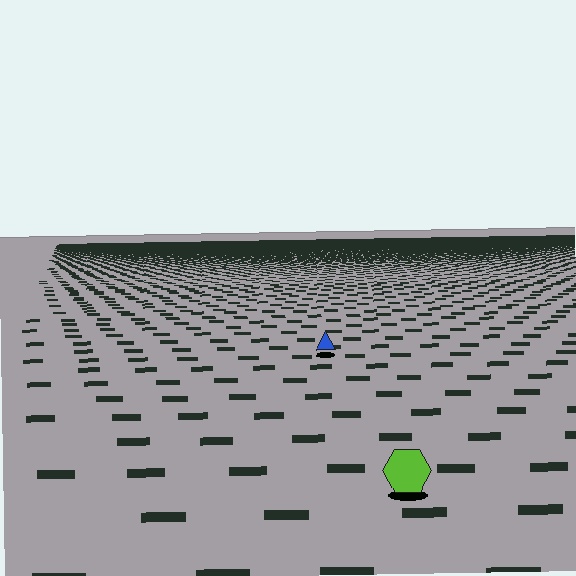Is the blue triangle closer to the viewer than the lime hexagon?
No. The lime hexagon is closer — you can tell from the texture gradient: the ground texture is coarser near it.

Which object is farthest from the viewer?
The blue triangle is farthest from the viewer. It appears smaller and the ground texture around it is denser.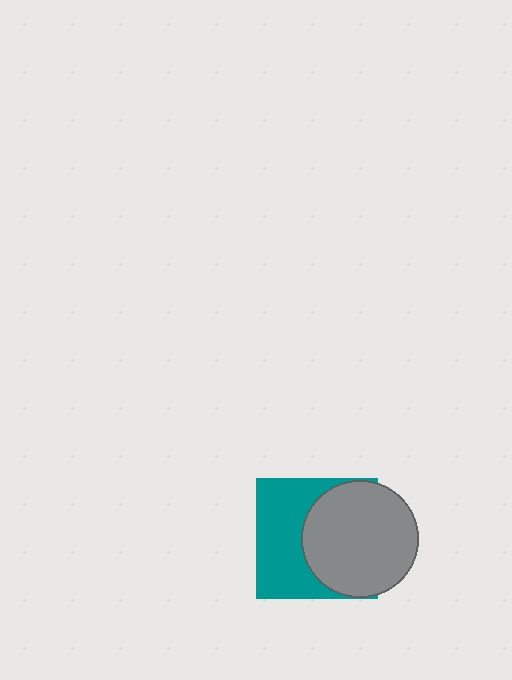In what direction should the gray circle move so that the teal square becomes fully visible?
The gray circle should move right. That is the shortest direction to clear the overlap and leave the teal square fully visible.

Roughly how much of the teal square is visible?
About half of it is visible (roughly 50%).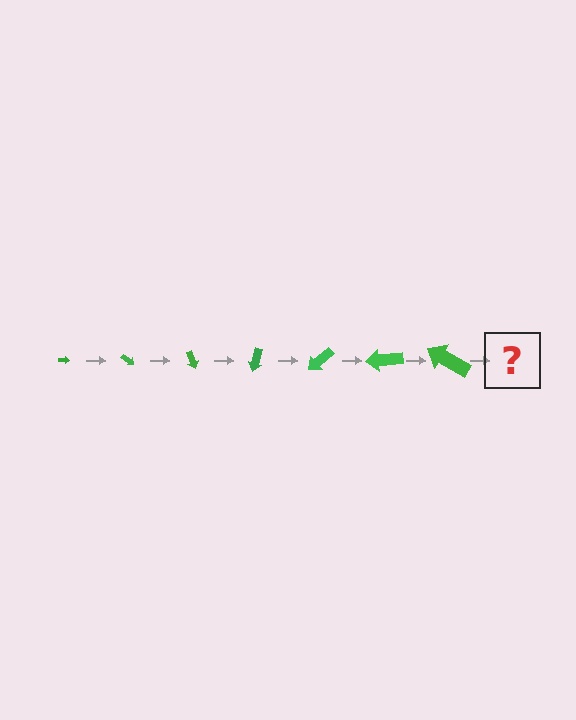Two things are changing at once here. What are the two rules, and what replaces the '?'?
The two rules are that the arrow grows larger each step and it rotates 35 degrees each step. The '?' should be an arrow, larger than the previous one and rotated 245 degrees from the start.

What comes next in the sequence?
The next element should be an arrow, larger than the previous one and rotated 245 degrees from the start.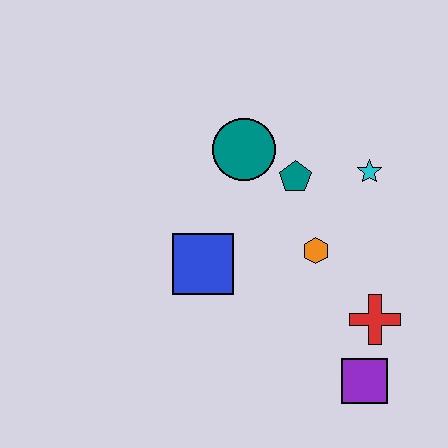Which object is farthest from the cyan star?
The purple square is farthest from the cyan star.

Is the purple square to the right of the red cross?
No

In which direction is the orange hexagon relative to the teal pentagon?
The orange hexagon is below the teal pentagon.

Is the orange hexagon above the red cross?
Yes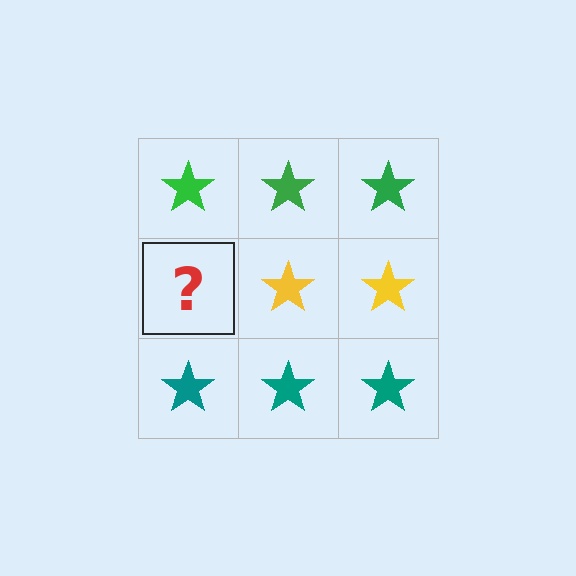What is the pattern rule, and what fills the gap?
The rule is that each row has a consistent color. The gap should be filled with a yellow star.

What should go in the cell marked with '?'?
The missing cell should contain a yellow star.